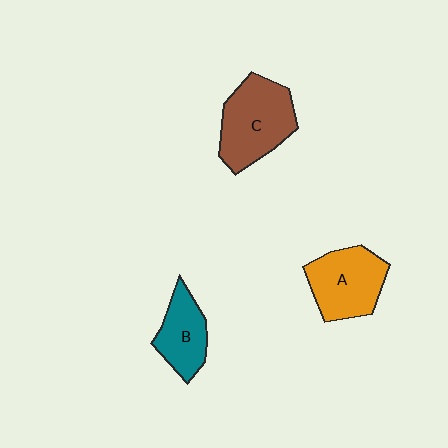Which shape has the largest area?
Shape C (brown).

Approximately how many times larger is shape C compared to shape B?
Approximately 1.6 times.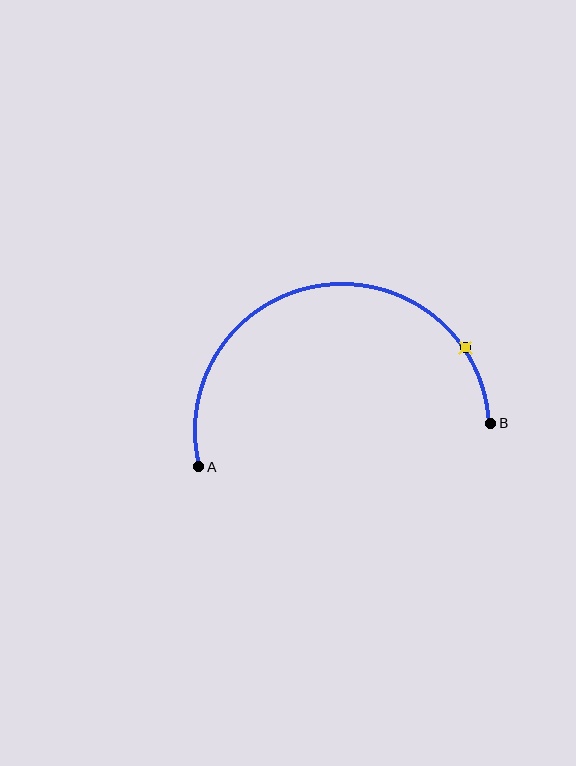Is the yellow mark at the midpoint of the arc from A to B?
No. The yellow mark lies on the arc but is closer to endpoint B. The arc midpoint would be at the point on the curve equidistant along the arc from both A and B.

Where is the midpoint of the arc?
The arc midpoint is the point on the curve farthest from the straight line joining A and B. It sits above that line.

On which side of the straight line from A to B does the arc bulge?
The arc bulges above the straight line connecting A and B.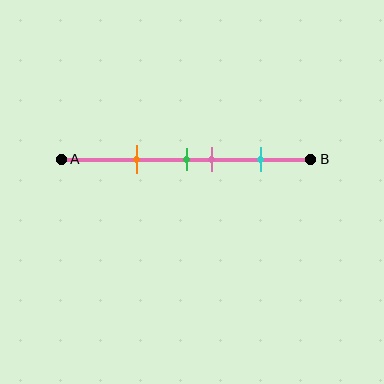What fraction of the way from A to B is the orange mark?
The orange mark is approximately 30% (0.3) of the way from A to B.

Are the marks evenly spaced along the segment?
No, the marks are not evenly spaced.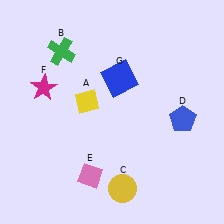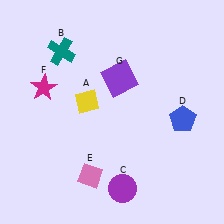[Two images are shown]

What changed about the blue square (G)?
In Image 1, G is blue. In Image 2, it changed to purple.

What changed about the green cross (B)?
In Image 1, B is green. In Image 2, it changed to teal.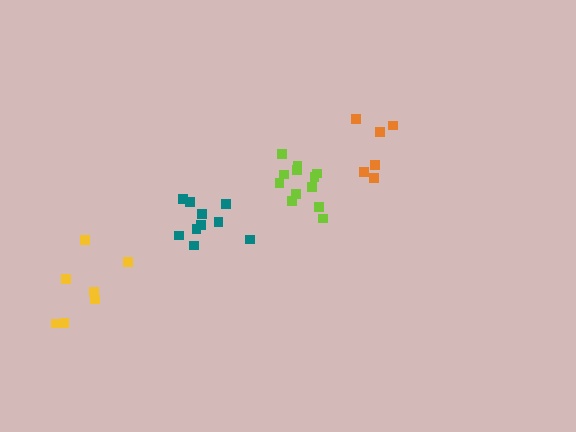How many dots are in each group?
Group 1: 10 dots, Group 2: 12 dots, Group 3: 7 dots, Group 4: 6 dots (35 total).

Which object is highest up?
The orange cluster is topmost.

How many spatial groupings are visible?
There are 4 spatial groupings.